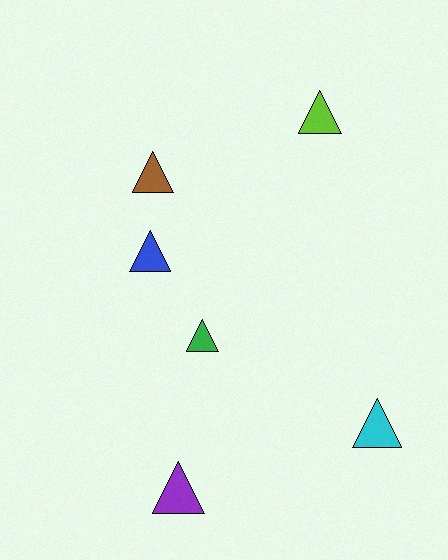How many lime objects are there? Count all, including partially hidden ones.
There is 1 lime object.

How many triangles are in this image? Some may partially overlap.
There are 6 triangles.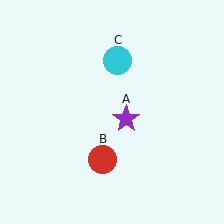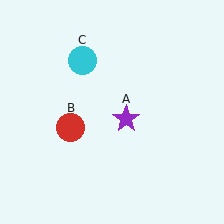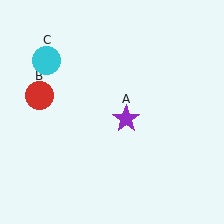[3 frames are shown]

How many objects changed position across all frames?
2 objects changed position: red circle (object B), cyan circle (object C).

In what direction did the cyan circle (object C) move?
The cyan circle (object C) moved left.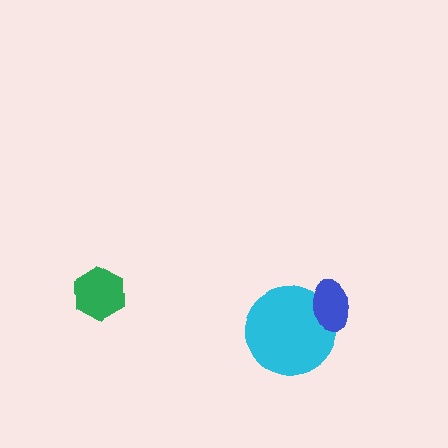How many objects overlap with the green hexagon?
0 objects overlap with the green hexagon.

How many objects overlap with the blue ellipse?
1 object overlaps with the blue ellipse.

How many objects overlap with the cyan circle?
1 object overlaps with the cyan circle.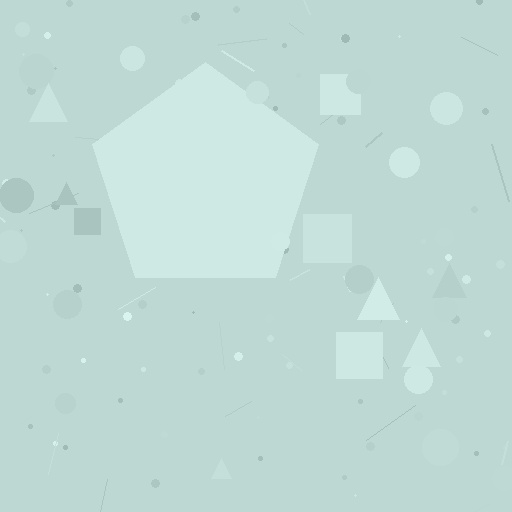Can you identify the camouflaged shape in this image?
The camouflaged shape is a pentagon.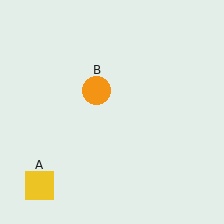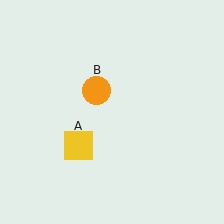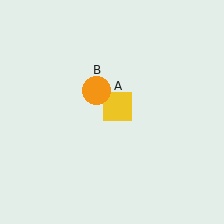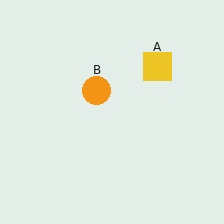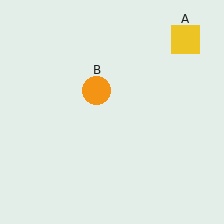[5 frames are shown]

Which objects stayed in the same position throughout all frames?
Orange circle (object B) remained stationary.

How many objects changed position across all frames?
1 object changed position: yellow square (object A).